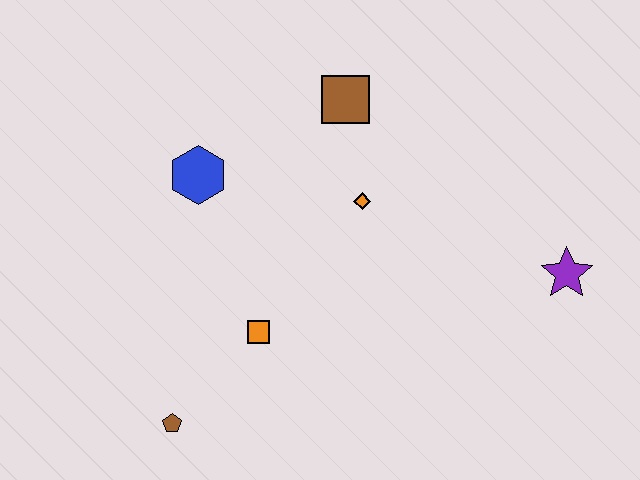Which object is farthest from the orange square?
The purple star is farthest from the orange square.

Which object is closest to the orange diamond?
The brown square is closest to the orange diamond.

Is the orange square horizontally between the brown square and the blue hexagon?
Yes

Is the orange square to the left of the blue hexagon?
No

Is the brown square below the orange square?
No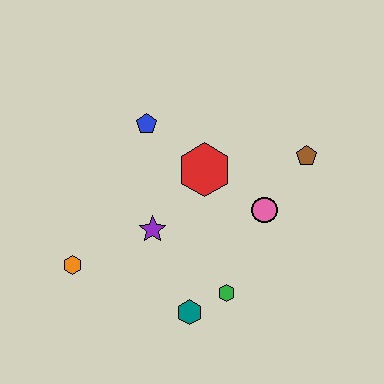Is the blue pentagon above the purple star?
Yes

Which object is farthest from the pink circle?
The orange hexagon is farthest from the pink circle.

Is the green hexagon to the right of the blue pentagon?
Yes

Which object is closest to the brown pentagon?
The pink circle is closest to the brown pentagon.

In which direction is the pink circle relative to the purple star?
The pink circle is to the right of the purple star.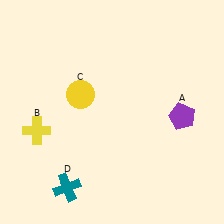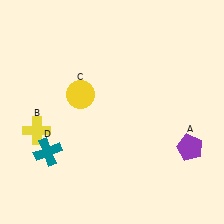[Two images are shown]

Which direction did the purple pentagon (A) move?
The purple pentagon (A) moved down.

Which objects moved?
The objects that moved are: the purple pentagon (A), the teal cross (D).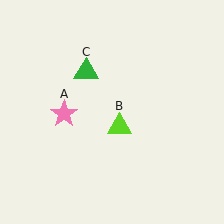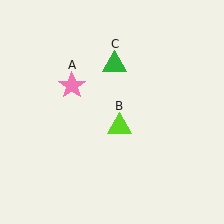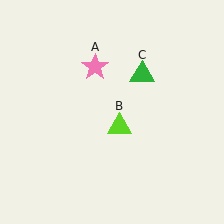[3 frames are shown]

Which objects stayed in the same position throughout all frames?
Lime triangle (object B) remained stationary.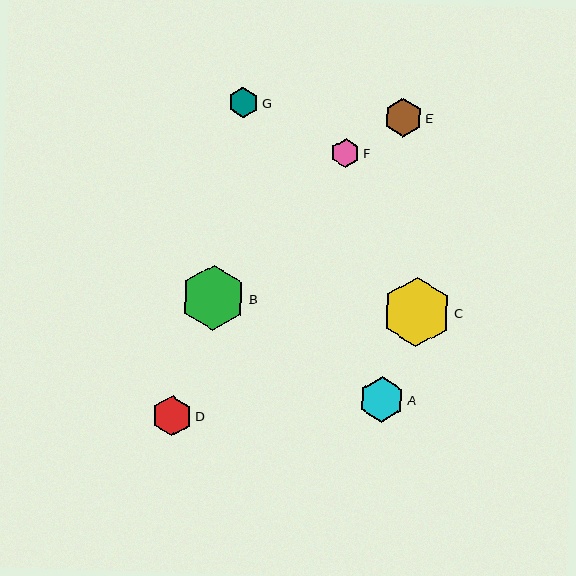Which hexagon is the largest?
Hexagon C is the largest with a size of approximately 69 pixels.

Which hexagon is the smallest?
Hexagon F is the smallest with a size of approximately 29 pixels.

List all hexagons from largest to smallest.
From largest to smallest: C, B, A, D, E, G, F.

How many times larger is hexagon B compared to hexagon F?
Hexagon B is approximately 2.2 times the size of hexagon F.